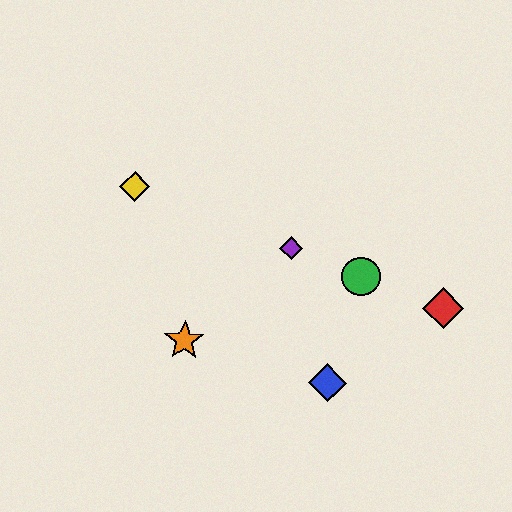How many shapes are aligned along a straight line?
4 shapes (the red diamond, the green circle, the yellow diamond, the purple diamond) are aligned along a straight line.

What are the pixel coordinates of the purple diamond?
The purple diamond is at (291, 249).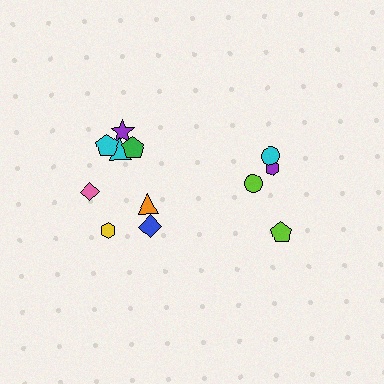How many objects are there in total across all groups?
There are 12 objects.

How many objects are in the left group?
There are 8 objects.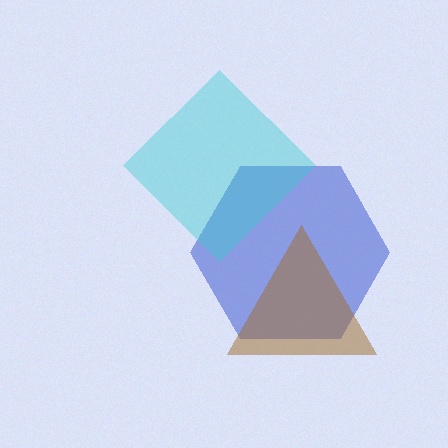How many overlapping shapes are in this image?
There are 3 overlapping shapes in the image.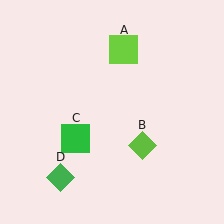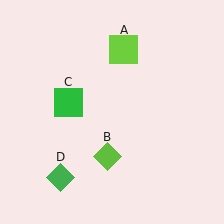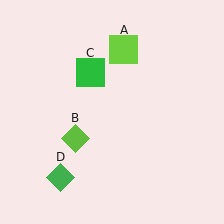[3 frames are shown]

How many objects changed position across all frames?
2 objects changed position: lime diamond (object B), green square (object C).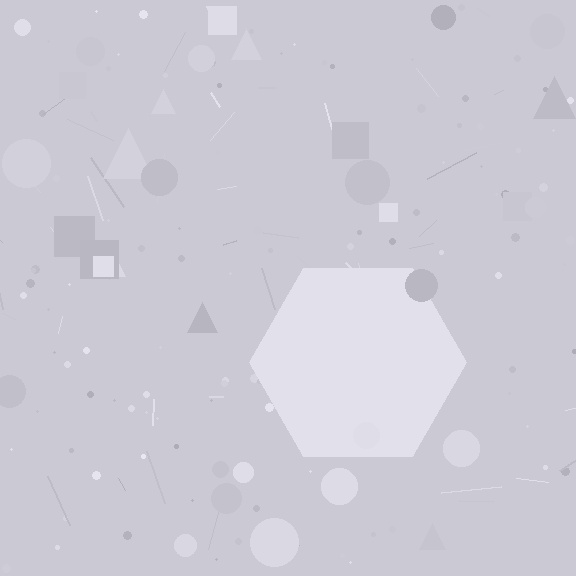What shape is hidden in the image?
A hexagon is hidden in the image.